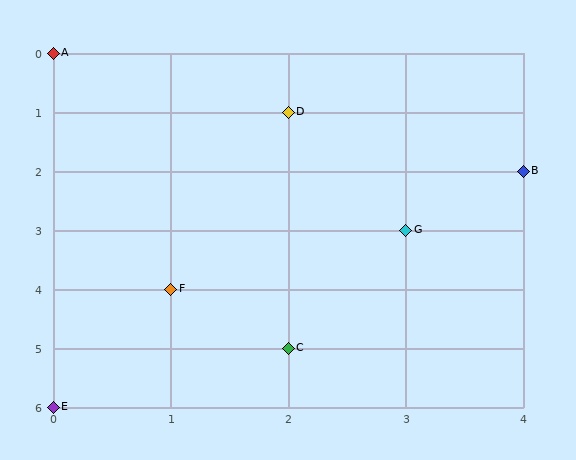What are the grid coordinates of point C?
Point C is at grid coordinates (2, 5).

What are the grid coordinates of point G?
Point G is at grid coordinates (3, 3).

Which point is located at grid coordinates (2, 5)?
Point C is at (2, 5).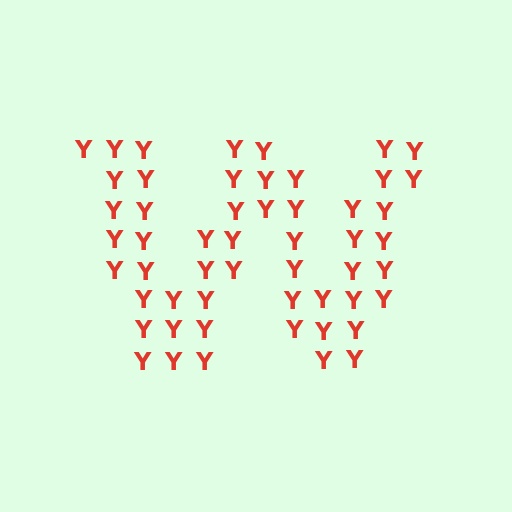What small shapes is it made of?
It is made of small letter Y's.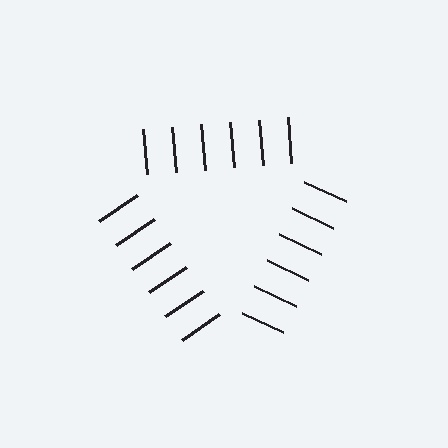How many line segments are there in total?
18 — 6 along each of the 3 edges.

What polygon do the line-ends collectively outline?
An illusory triangle — the line segments terminate on its edges but no continuous stroke is drawn.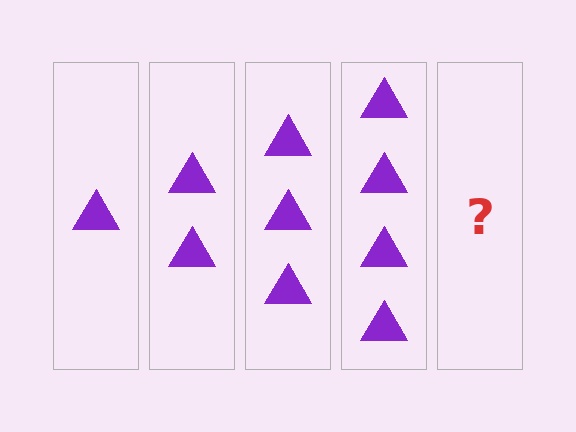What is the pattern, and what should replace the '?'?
The pattern is that each step adds one more triangle. The '?' should be 5 triangles.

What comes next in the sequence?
The next element should be 5 triangles.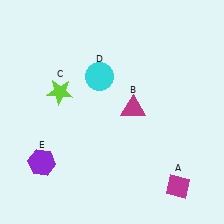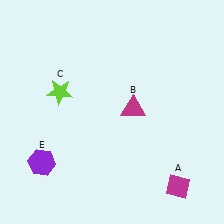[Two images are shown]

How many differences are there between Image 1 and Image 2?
There is 1 difference between the two images.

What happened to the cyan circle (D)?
The cyan circle (D) was removed in Image 2. It was in the top-left area of Image 1.